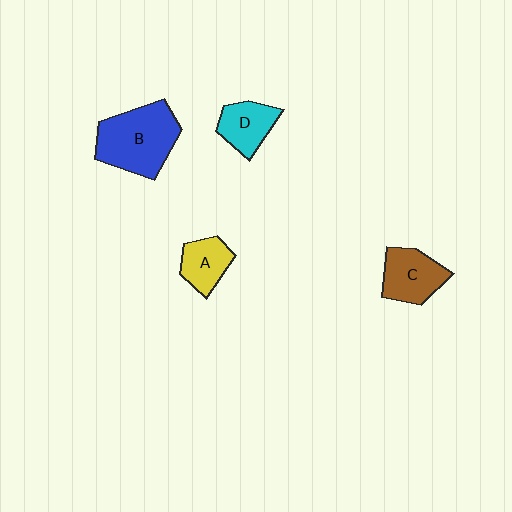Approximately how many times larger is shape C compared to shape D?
Approximately 1.2 times.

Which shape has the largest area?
Shape B (blue).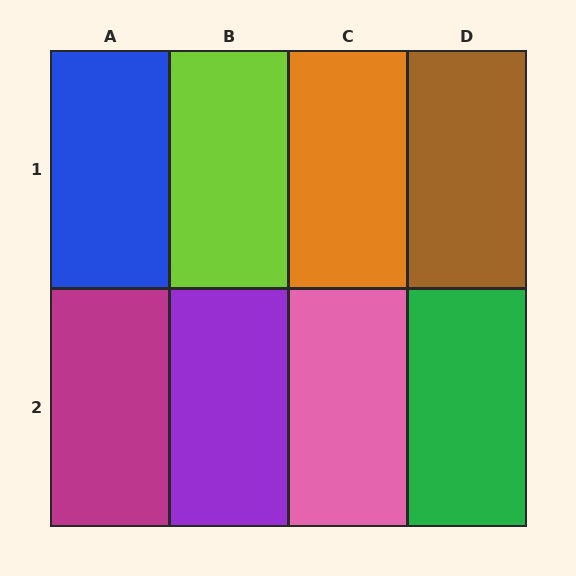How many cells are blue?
1 cell is blue.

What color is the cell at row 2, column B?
Purple.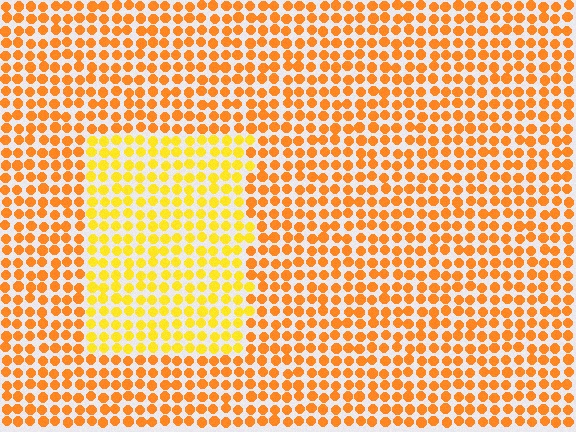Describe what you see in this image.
The image is filled with small orange elements in a uniform arrangement. A rectangle-shaped region is visible where the elements are tinted to a slightly different hue, forming a subtle color boundary.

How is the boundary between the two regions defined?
The boundary is defined purely by a slight shift in hue (about 26 degrees). Spacing, size, and orientation are identical on both sides.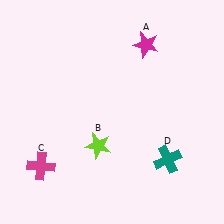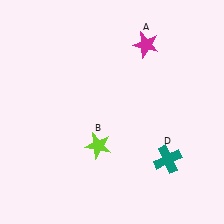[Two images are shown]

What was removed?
The magenta cross (C) was removed in Image 2.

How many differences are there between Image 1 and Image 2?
There is 1 difference between the two images.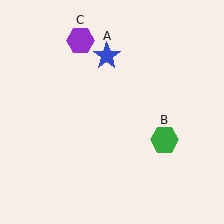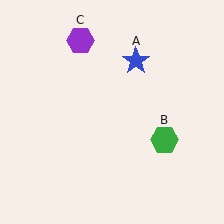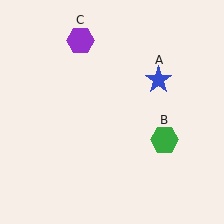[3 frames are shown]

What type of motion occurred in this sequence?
The blue star (object A) rotated clockwise around the center of the scene.